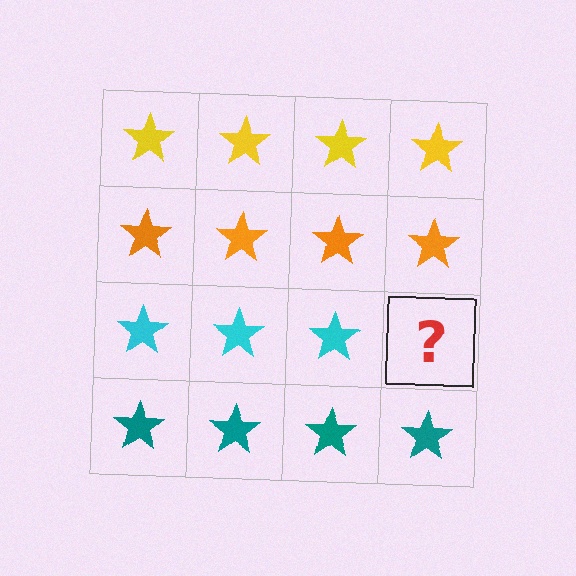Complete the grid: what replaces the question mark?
The question mark should be replaced with a cyan star.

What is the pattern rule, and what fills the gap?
The rule is that each row has a consistent color. The gap should be filled with a cyan star.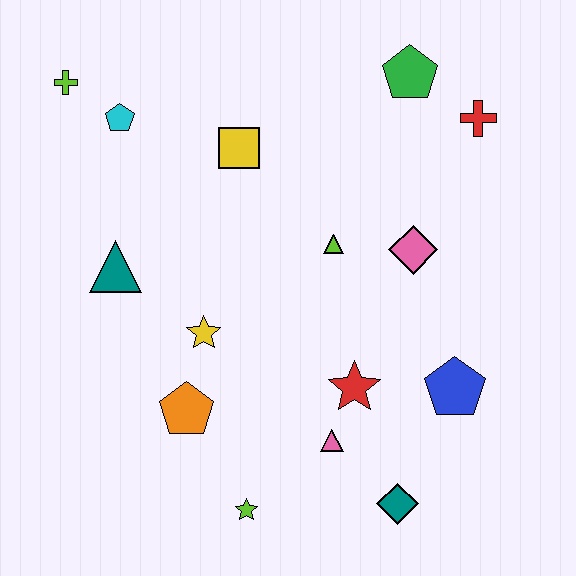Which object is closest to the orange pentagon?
The yellow star is closest to the orange pentagon.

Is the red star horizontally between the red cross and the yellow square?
Yes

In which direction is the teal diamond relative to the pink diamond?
The teal diamond is below the pink diamond.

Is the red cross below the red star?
No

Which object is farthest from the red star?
The lime cross is farthest from the red star.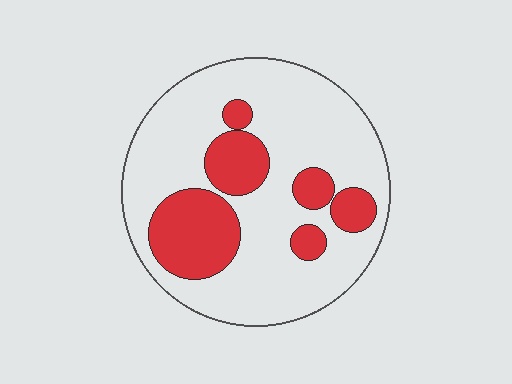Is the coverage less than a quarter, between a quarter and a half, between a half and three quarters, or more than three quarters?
Between a quarter and a half.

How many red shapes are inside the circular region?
6.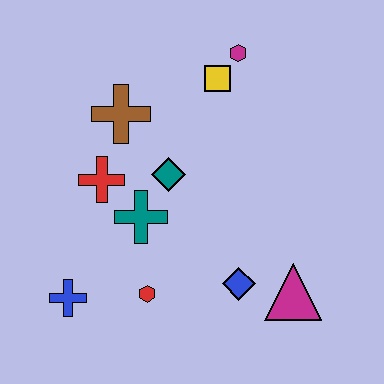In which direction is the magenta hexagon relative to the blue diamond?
The magenta hexagon is above the blue diamond.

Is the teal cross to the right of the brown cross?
Yes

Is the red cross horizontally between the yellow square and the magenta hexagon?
No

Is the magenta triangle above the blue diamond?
No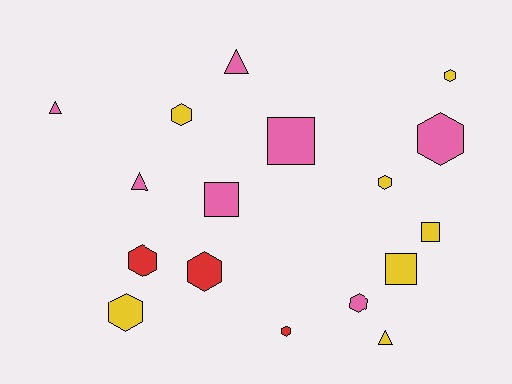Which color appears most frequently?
Pink, with 7 objects.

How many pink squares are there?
There are 2 pink squares.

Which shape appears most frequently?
Hexagon, with 9 objects.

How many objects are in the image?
There are 17 objects.